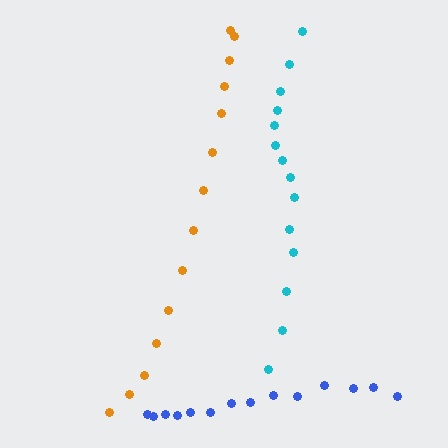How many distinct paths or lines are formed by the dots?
There are 3 distinct paths.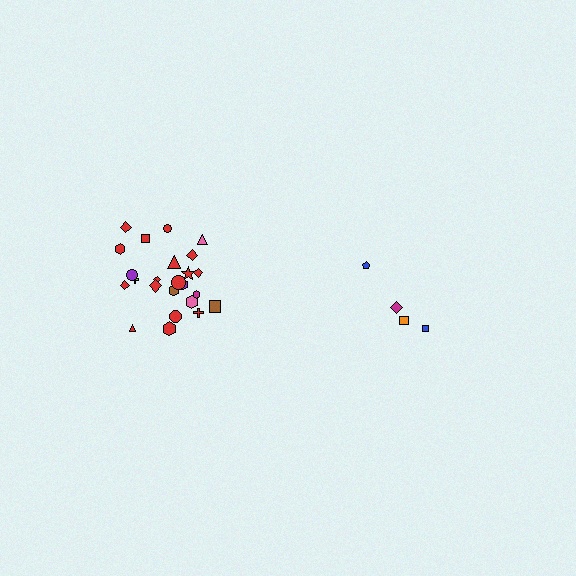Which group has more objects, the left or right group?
The left group.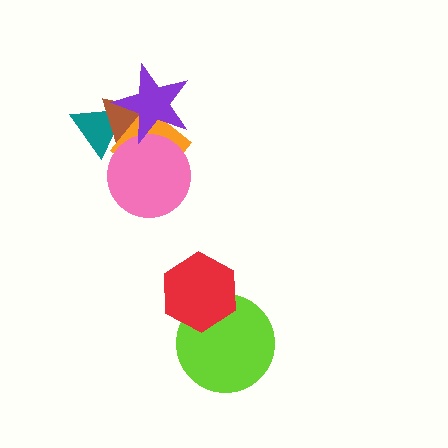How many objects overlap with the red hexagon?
1 object overlaps with the red hexagon.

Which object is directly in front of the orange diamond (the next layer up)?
The pink circle is directly in front of the orange diamond.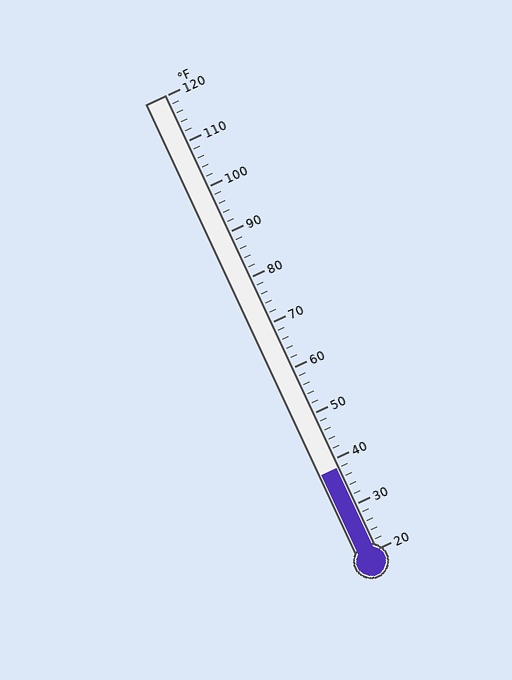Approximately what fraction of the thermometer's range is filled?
The thermometer is filled to approximately 20% of its range.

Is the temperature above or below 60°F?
The temperature is below 60°F.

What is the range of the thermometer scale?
The thermometer scale ranges from 20°F to 120°F.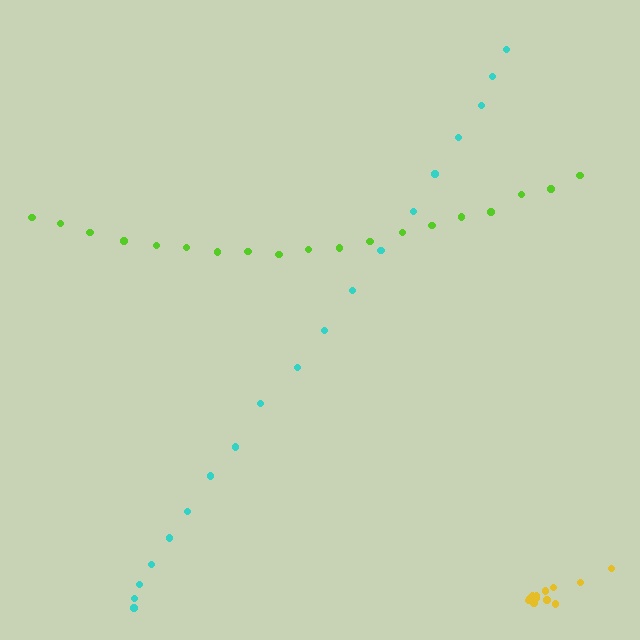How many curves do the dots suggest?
There are 3 distinct paths.